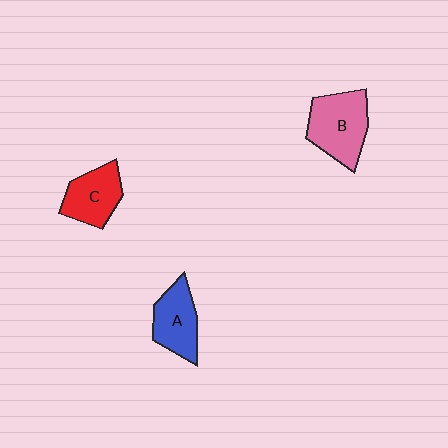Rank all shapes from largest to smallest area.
From largest to smallest: B (pink), A (blue), C (red).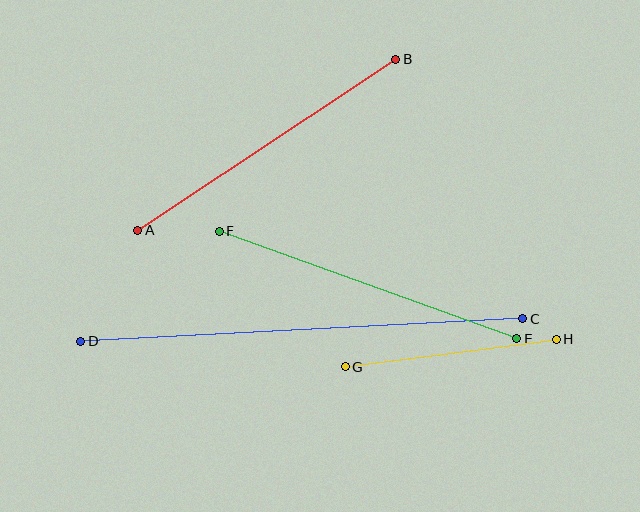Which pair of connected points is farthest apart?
Points C and D are farthest apart.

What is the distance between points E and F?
The distance is approximately 316 pixels.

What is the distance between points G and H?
The distance is approximately 213 pixels.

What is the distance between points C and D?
The distance is approximately 443 pixels.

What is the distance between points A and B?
The distance is approximately 309 pixels.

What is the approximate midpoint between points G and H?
The midpoint is at approximately (451, 353) pixels.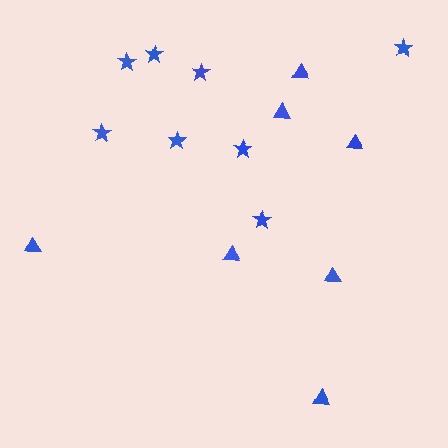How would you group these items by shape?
There are 2 groups: one group of triangles (7) and one group of stars (8).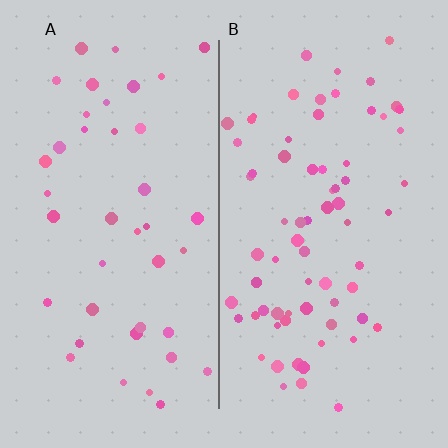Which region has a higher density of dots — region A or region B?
B (the right).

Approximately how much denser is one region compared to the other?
Approximately 1.7× — region B over region A.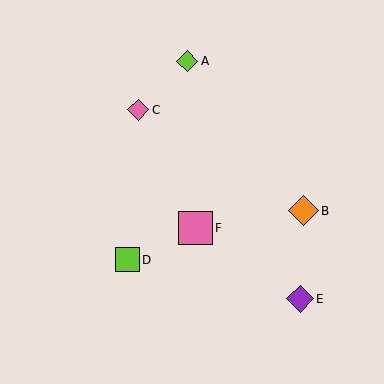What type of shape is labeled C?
Shape C is a pink diamond.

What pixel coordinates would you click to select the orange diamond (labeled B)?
Click at (303, 211) to select the orange diamond B.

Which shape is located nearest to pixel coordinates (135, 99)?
The pink diamond (labeled C) at (138, 110) is nearest to that location.